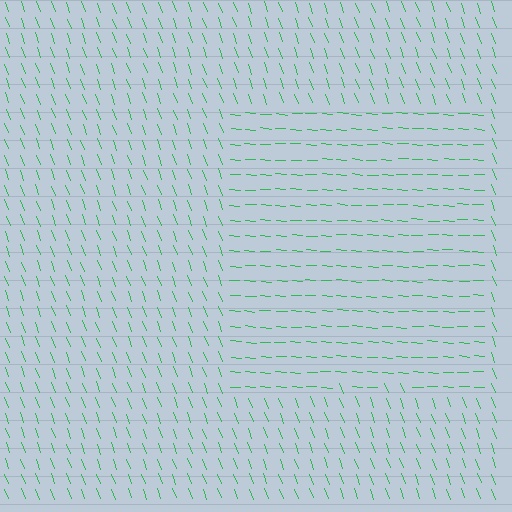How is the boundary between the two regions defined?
The boundary is defined purely by a change in line orientation (approximately 66 degrees difference). All lines are the same color and thickness.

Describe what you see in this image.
The image is filled with small green line segments. A rectangle region in the image has lines oriented differently from the surrounding lines, creating a visible texture boundary.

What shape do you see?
I see a rectangle.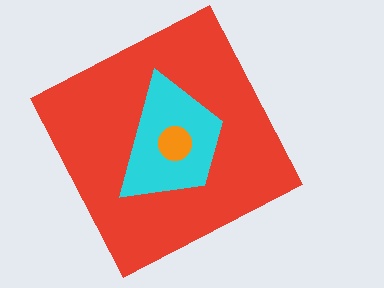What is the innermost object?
The orange circle.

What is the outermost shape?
The red square.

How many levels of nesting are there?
3.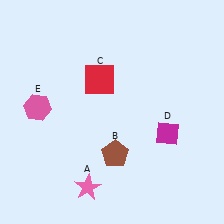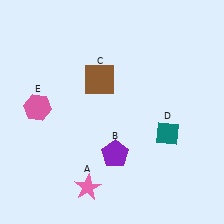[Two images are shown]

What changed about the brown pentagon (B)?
In Image 1, B is brown. In Image 2, it changed to purple.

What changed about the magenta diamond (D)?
In Image 1, D is magenta. In Image 2, it changed to teal.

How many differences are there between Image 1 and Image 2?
There are 3 differences between the two images.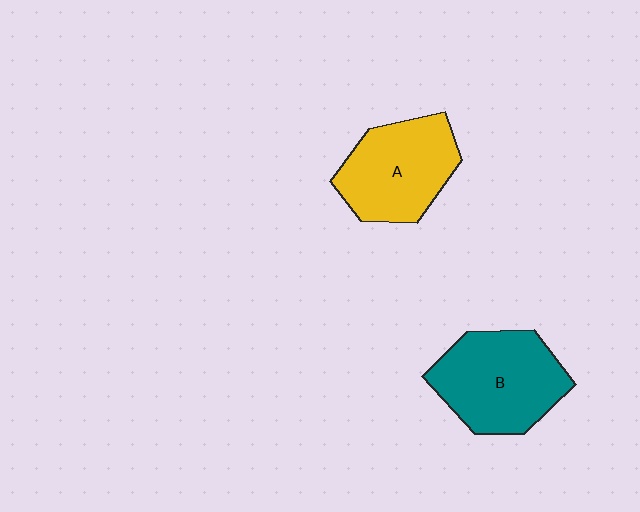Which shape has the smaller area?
Shape A (yellow).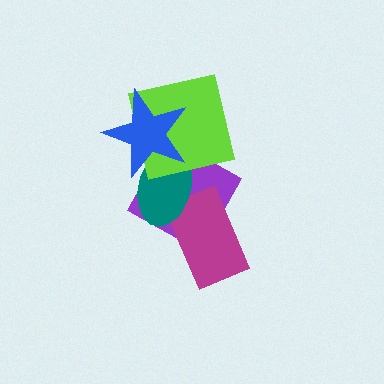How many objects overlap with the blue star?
3 objects overlap with the blue star.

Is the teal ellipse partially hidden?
Yes, it is partially covered by another shape.